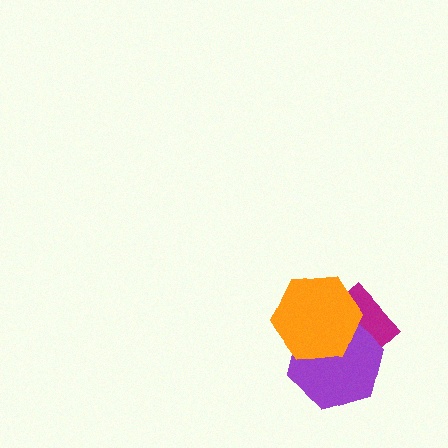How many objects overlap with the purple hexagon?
2 objects overlap with the purple hexagon.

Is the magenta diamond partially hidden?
Yes, it is partially covered by another shape.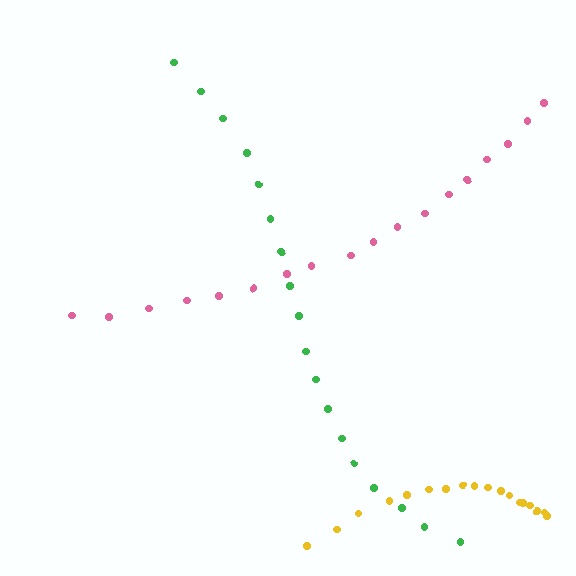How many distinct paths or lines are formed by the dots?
There are 3 distinct paths.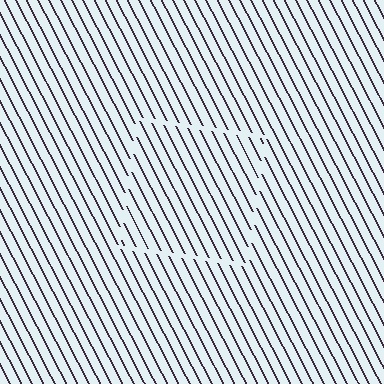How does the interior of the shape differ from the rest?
The interior of the shape contains the same grating, shifted by half a period — the contour is defined by the phase discontinuity where line-ends from the inner and outer gratings abut.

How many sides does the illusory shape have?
4 sides — the line-ends trace a square.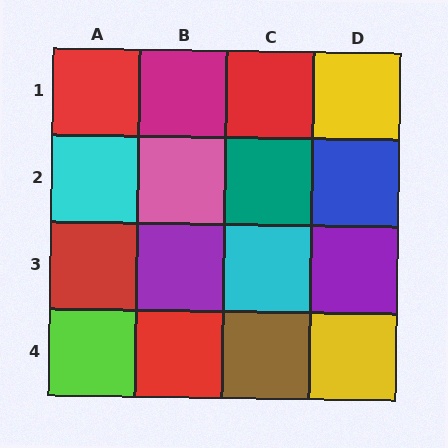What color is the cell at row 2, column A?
Cyan.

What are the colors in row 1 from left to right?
Red, magenta, red, yellow.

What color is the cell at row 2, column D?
Blue.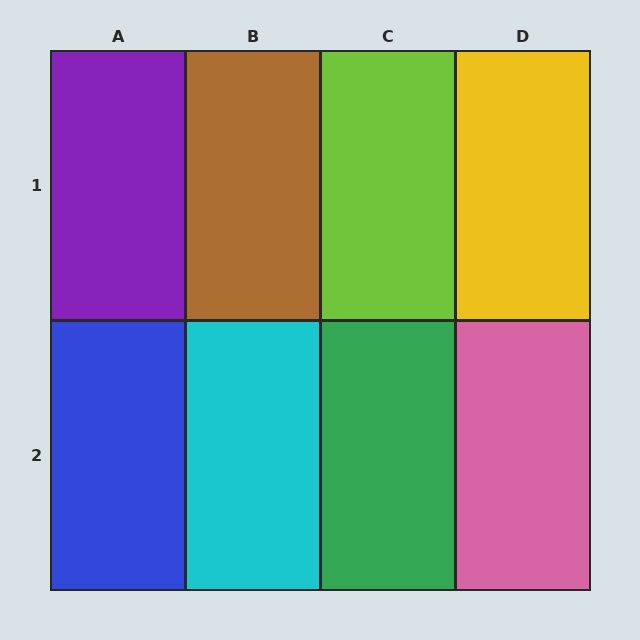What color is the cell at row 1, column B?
Brown.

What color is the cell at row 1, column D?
Yellow.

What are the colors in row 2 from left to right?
Blue, cyan, green, pink.